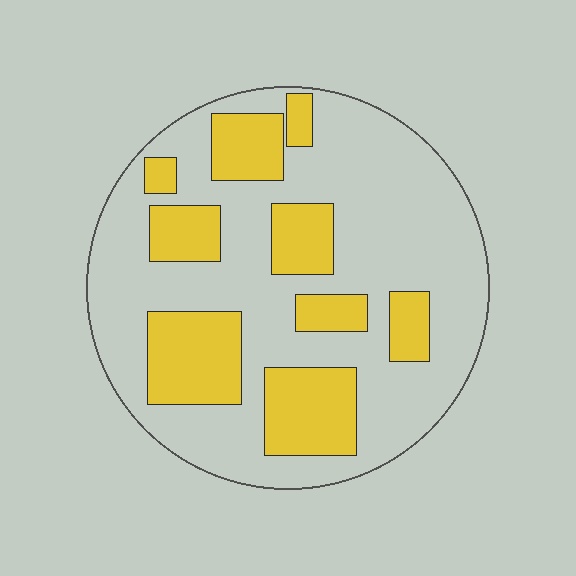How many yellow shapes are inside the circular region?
9.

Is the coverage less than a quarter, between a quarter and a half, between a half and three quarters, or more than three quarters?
Between a quarter and a half.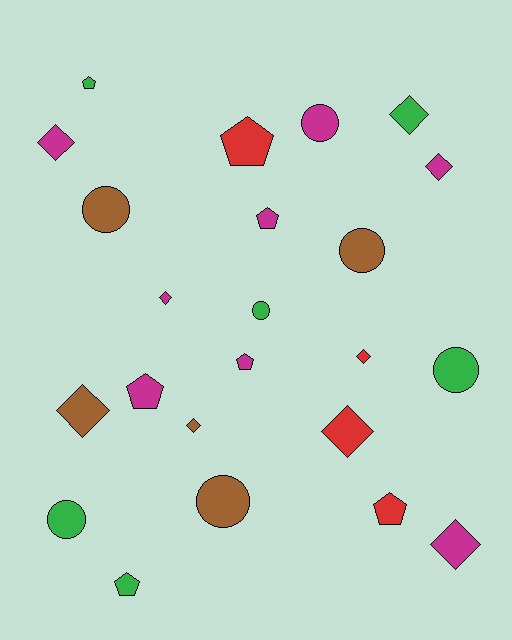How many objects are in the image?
There are 23 objects.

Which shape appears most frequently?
Diamond, with 9 objects.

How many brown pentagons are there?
There are no brown pentagons.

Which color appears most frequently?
Magenta, with 8 objects.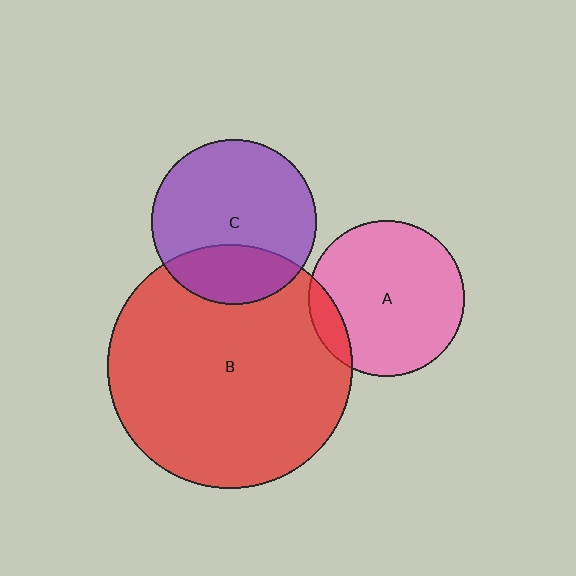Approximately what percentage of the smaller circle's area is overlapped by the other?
Approximately 10%.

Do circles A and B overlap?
Yes.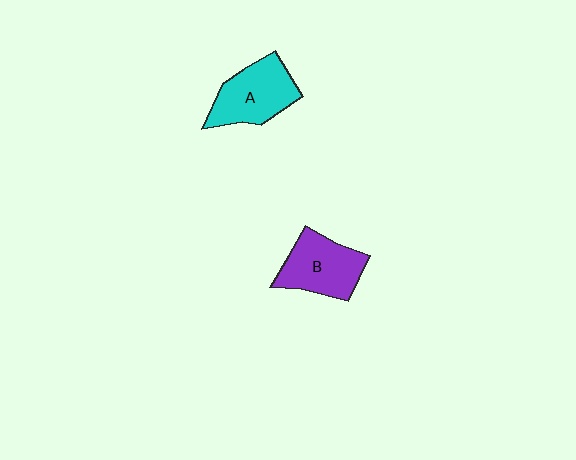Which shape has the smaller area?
Shape B (purple).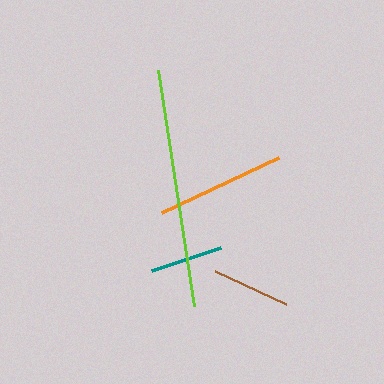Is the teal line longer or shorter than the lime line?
The lime line is longer than the teal line.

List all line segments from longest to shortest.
From longest to shortest: lime, orange, brown, teal.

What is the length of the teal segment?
The teal segment is approximately 72 pixels long.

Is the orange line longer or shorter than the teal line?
The orange line is longer than the teal line.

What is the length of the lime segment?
The lime segment is approximately 239 pixels long.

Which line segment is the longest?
The lime line is the longest at approximately 239 pixels.